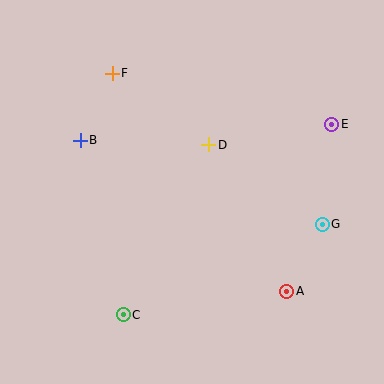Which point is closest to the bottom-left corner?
Point C is closest to the bottom-left corner.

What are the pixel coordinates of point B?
Point B is at (80, 140).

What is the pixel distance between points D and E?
The distance between D and E is 124 pixels.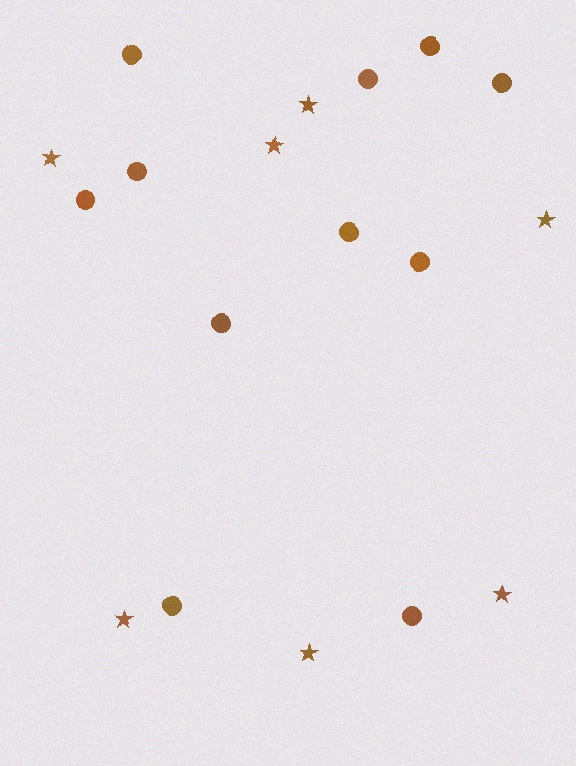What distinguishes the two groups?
There are 2 groups: one group of stars (7) and one group of circles (11).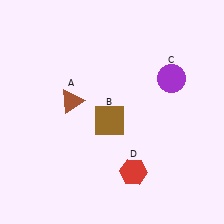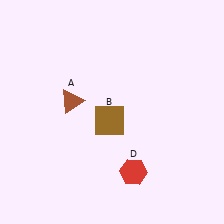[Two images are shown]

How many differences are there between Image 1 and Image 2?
There is 1 difference between the two images.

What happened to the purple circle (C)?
The purple circle (C) was removed in Image 2. It was in the top-right area of Image 1.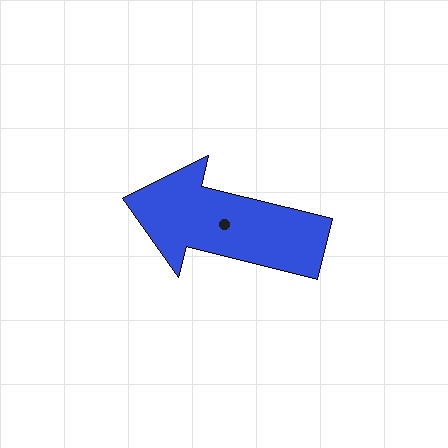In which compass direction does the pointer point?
West.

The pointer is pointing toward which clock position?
Roughly 9 o'clock.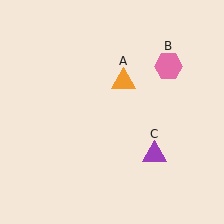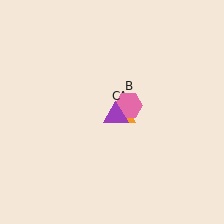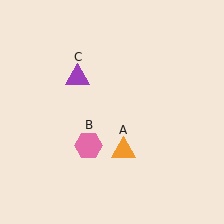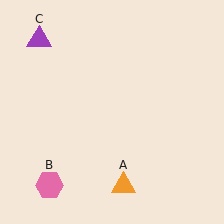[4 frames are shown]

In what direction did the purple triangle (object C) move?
The purple triangle (object C) moved up and to the left.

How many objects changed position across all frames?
3 objects changed position: orange triangle (object A), pink hexagon (object B), purple triangle (object C).